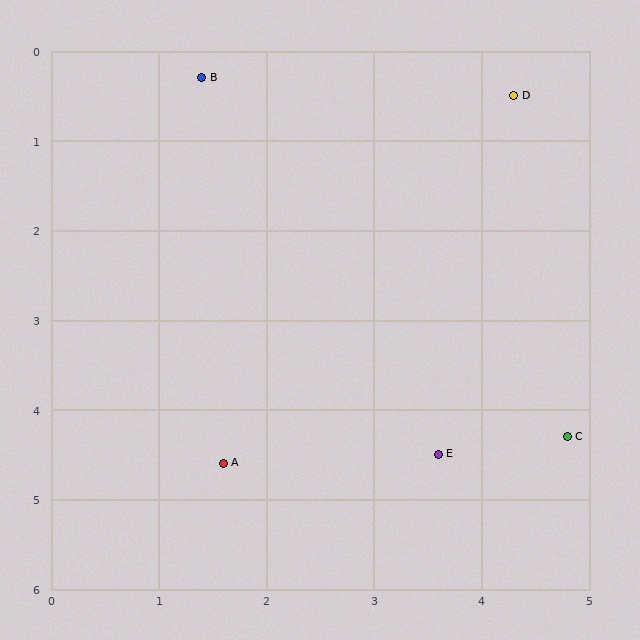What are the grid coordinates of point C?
Point C is at approximately (4.8, 4.3).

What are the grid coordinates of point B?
Point B is at approximately (1.4, 0.3).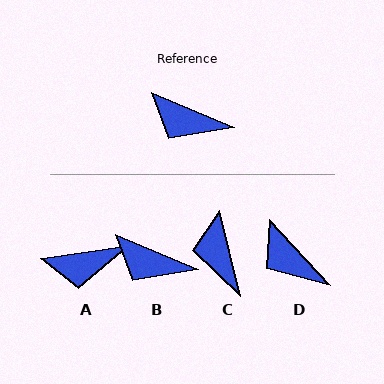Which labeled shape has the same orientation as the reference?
B.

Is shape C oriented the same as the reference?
No, it is off by about 53 degrees.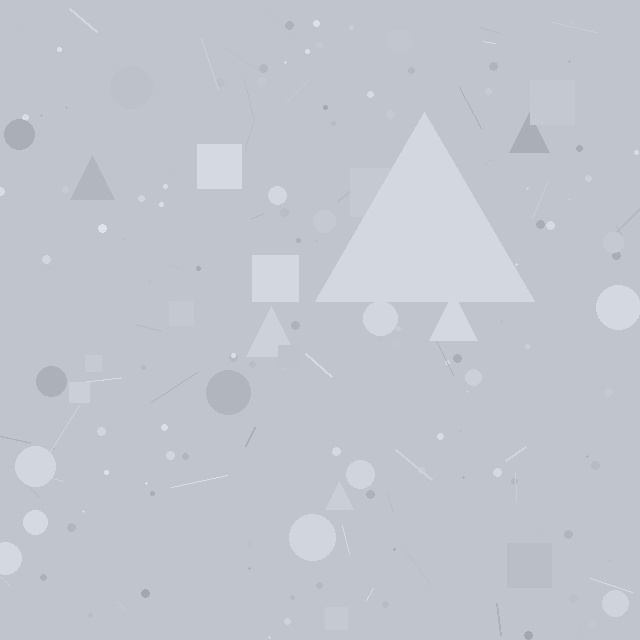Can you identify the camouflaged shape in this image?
The camouflaged shape is a triangle.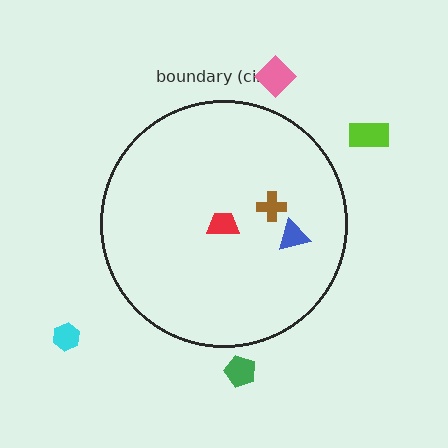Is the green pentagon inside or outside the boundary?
Outside.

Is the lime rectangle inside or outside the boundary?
Outside.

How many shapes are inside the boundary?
3 inside, 4 outside.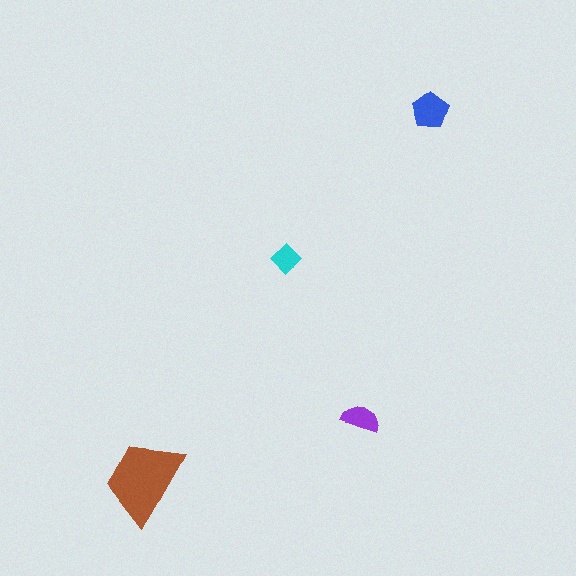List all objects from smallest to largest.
The cyan diamond, the purple semicircle, the blue pentagon, the brown trapezoid.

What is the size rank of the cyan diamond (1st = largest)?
4th.